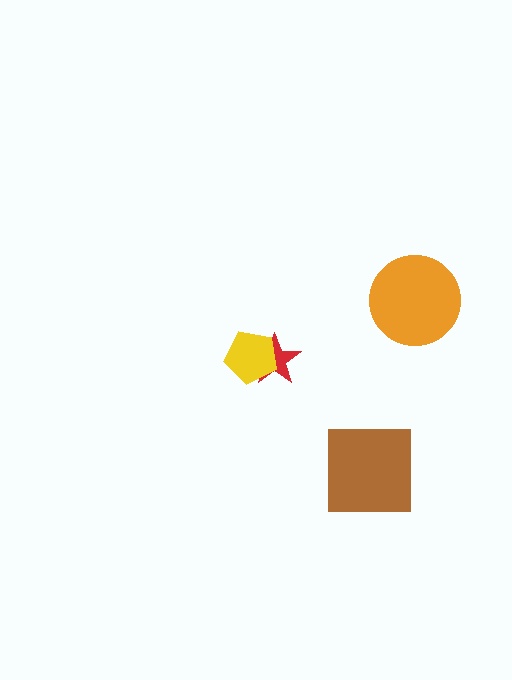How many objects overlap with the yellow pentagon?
1 object overlaps with the yellow pentagon.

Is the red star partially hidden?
Yes, it is partially covered by another shape.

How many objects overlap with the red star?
1 object overlaps with the red star.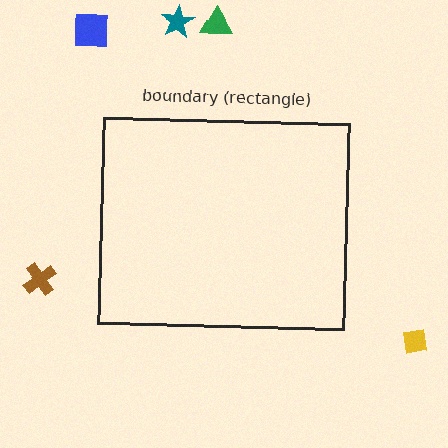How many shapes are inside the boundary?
0 inside, 5 outside.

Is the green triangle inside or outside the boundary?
Outside.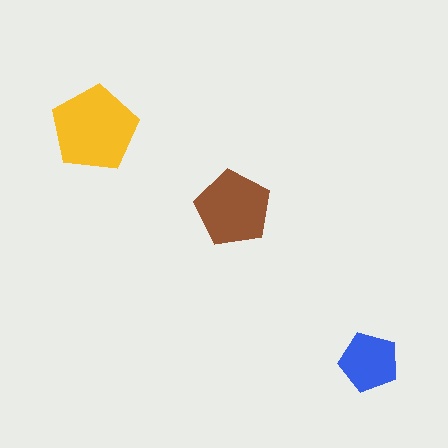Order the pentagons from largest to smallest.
the yellow one, the brown one, the blue one.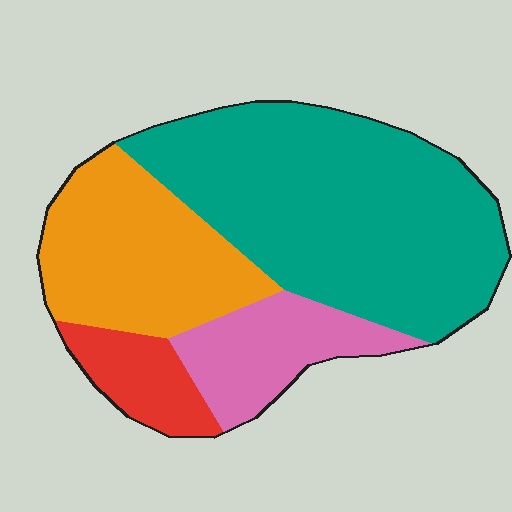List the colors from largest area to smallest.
From largest to smallest: teal, orange, pink, red.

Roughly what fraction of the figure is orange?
Orange covers 25% of the figure.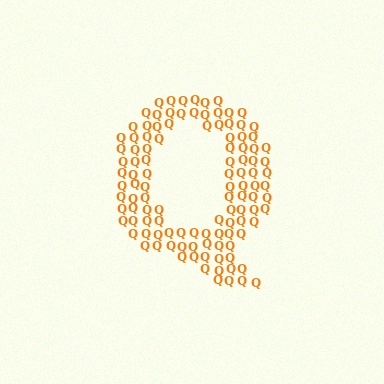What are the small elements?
The small elements are letter Q's.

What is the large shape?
The large shape is the letter Q.